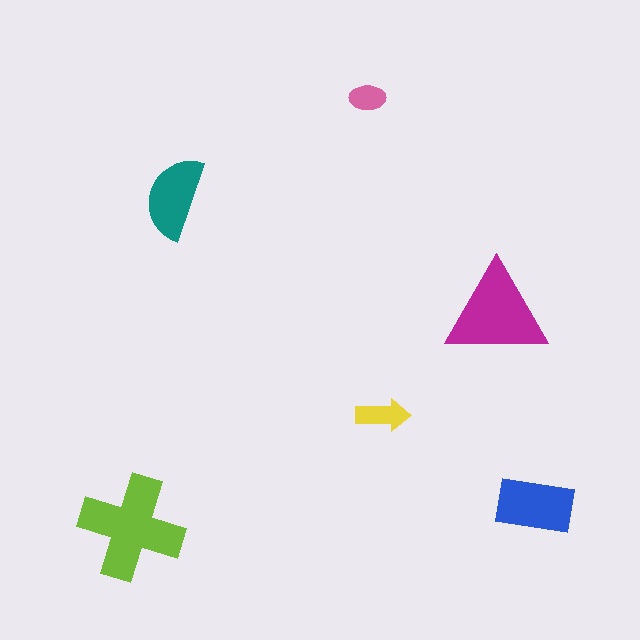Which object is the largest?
The lime cross.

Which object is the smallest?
The pink ellipse.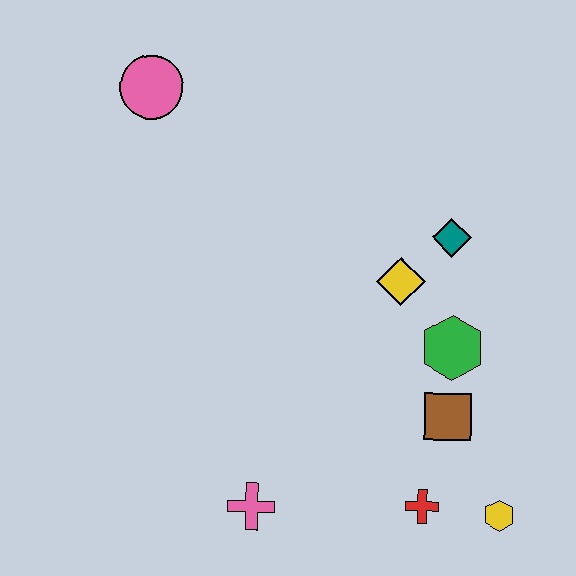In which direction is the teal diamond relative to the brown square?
The teal diamond is above the brown square.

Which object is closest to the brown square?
The green hexagon is closest to the brown square.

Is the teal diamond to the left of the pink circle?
No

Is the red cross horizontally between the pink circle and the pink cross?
No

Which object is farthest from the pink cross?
The pink circle is farthest from the pink cross.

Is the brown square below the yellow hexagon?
No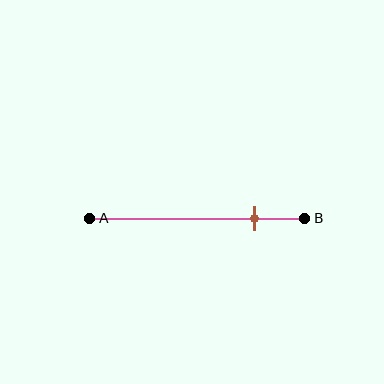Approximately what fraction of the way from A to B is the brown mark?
The brown mark is approximately 75% of the way from A to B.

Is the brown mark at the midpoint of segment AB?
No, the mark is at about 75% from A, not at the 50% midpoint.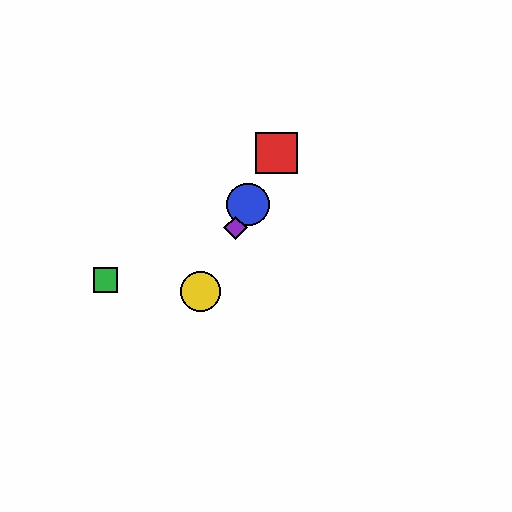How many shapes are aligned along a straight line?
4 shapes (the red square, the blue circle, the yellow circle, the purple diamond) are aligned along a straight line.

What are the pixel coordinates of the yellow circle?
The yellow circle is at (201, 292).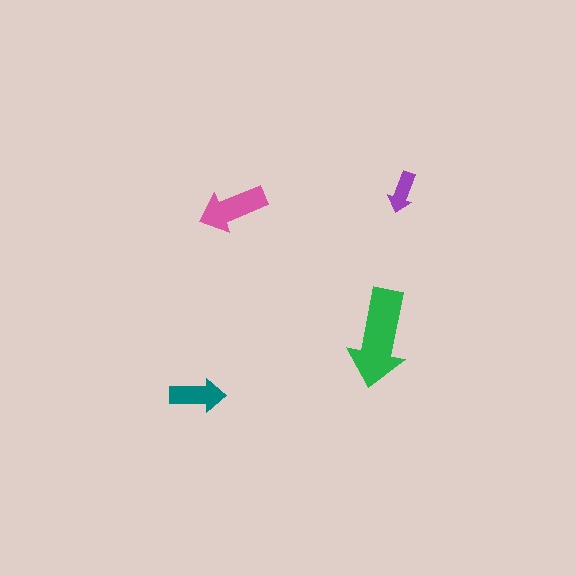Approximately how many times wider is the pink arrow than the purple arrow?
About 1.5 times wider.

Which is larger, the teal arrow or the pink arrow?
The pink one.